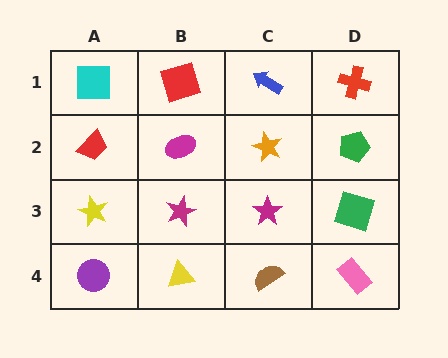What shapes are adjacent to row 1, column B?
A magenta ellipse (row 2, column B), a cyan square (row 1, column A), a blue arrow (row 1, column C).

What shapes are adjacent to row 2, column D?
A red cross (row 1, column D), a green square (row 3, column D), an orange star (row 2, column C).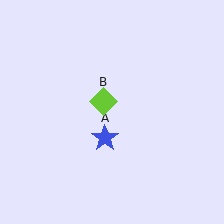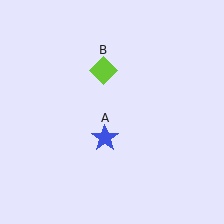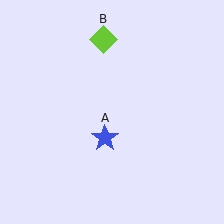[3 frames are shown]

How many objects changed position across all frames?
1 object changed position: lime diamond (object B).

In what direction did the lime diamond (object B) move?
The lime diamond (object B) moved up.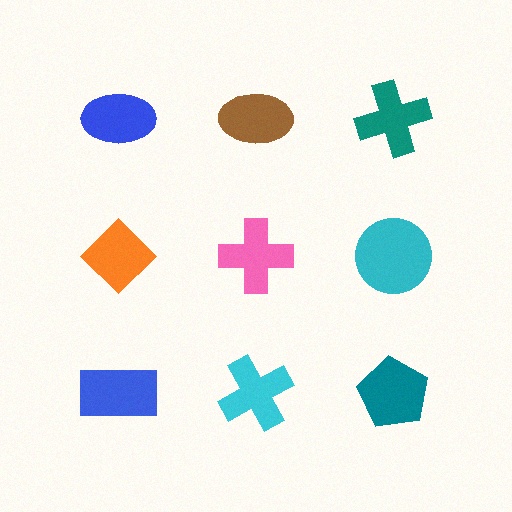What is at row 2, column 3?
A cyan circle.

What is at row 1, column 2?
A brown ellipse.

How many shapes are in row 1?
3 shapes.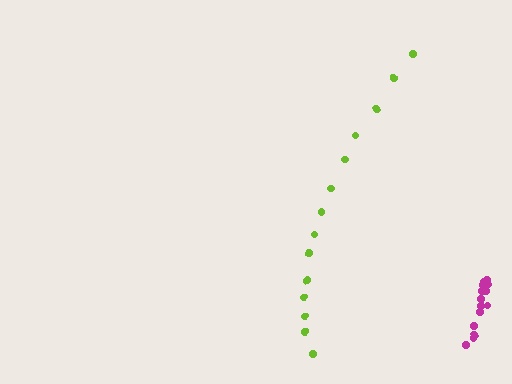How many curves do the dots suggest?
There are 2 distinct paths.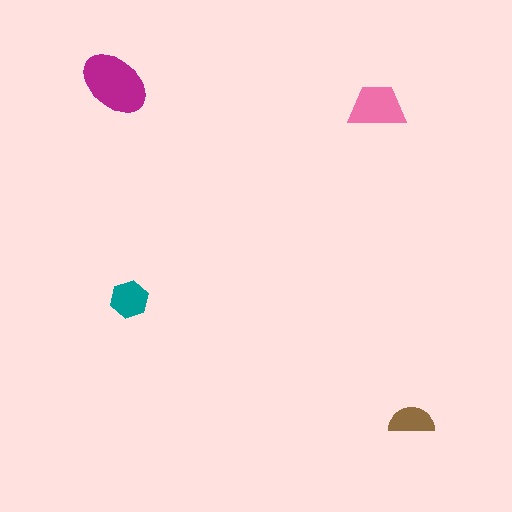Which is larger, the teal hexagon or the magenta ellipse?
The magenta ellipse.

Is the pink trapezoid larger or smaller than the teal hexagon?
Larger.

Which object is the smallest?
The brown semicircle.